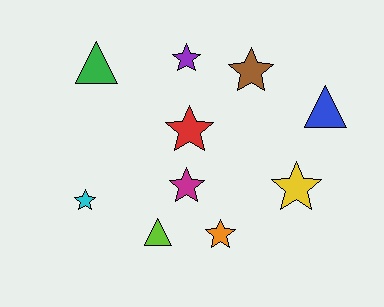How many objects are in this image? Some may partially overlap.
There are 10 objects.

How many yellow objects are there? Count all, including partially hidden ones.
There is 1 yellow object.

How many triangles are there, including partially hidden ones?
There are 3 triangles.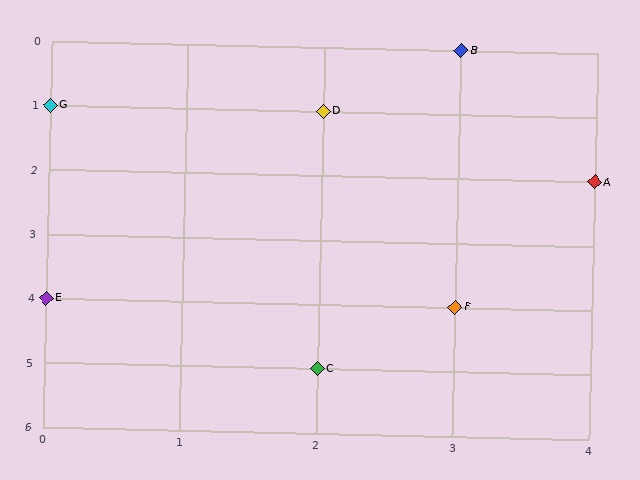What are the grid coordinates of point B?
Point B is at grid coordinates (3, 0).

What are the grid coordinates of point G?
Point G is at grid coordinates (0, 1).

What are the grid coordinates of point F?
Point F is at grid coordinates (3, 4).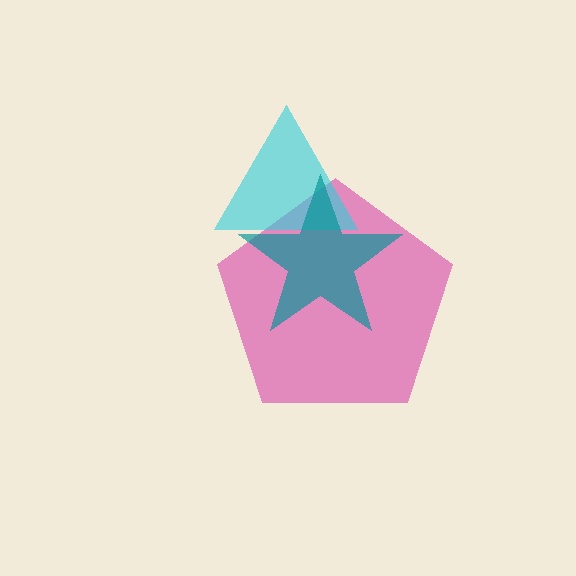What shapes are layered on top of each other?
The layered shapes are: a magenta pentagon, a cyan triangle, a teal star.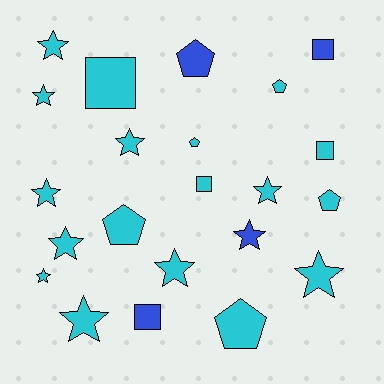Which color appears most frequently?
Cyan, with 18 objects.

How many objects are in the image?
There are 22 objects.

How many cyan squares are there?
There are 3 cyan squares.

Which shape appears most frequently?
Star, with 11 objects.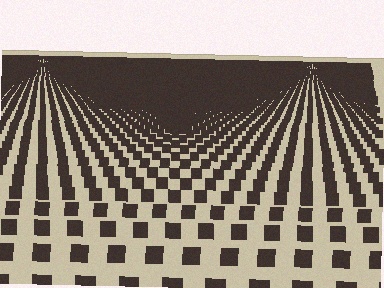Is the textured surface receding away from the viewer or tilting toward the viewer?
The surface is receding away from the viewer. Texture elements get smaller and denser toward the top.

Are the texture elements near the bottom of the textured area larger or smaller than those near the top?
Larger. Near the bottom, elements are closer to the viewer and appear at a bigger on-screen size.